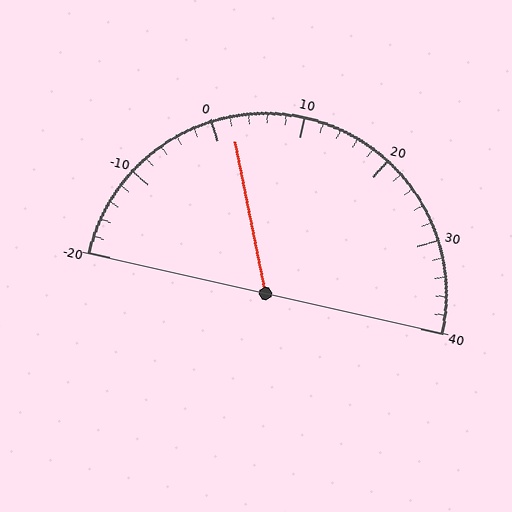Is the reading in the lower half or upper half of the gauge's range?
The reading is in the lower half of the range (-20 to 40).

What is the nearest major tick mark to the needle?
The nearest major tick mark is 0.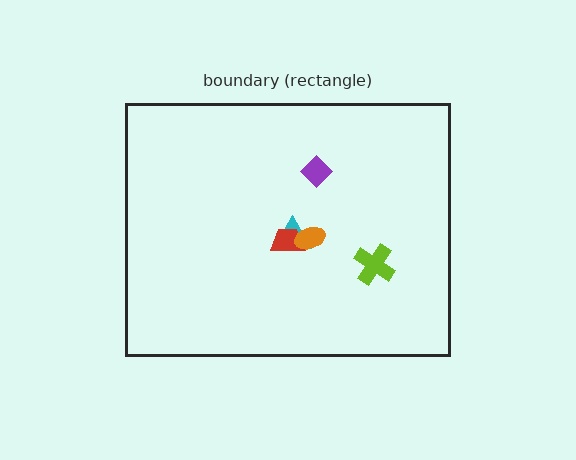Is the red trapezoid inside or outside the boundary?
Inside.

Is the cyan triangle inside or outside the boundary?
Inside.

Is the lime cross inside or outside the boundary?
Inside.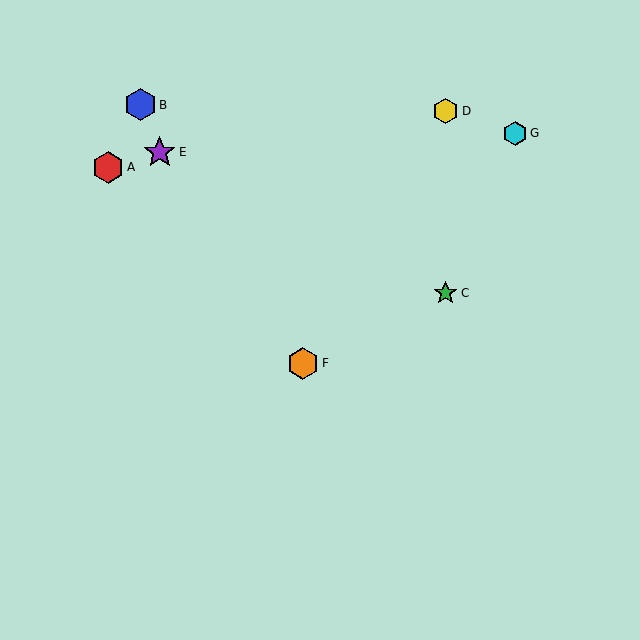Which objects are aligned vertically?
Objects C, D are aligned vertically.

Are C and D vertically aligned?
Yes, both are at x≈446.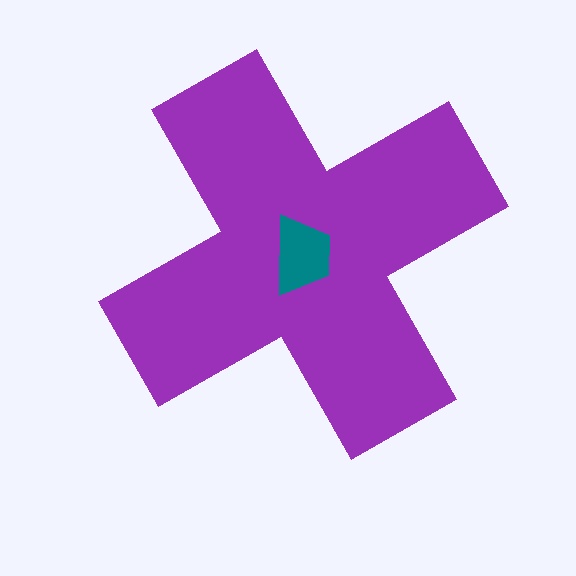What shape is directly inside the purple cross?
The teal trapezoid.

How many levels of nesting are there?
2.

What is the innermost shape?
The teal trapezoid.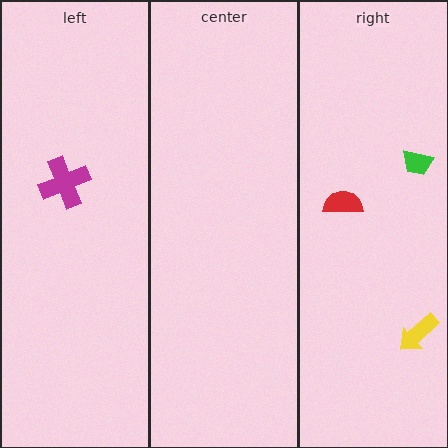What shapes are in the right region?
The green trapezoid, the red semicircle, the yellow arrow.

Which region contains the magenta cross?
The left region.